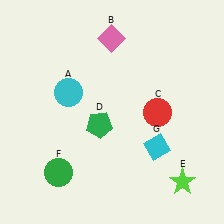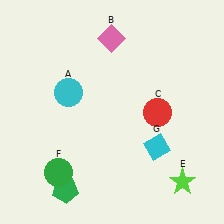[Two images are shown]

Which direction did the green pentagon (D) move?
The green pentagon (D) moved down.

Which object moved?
The green pentagon (D) moved down.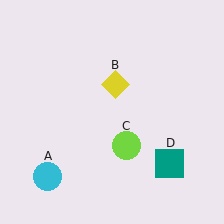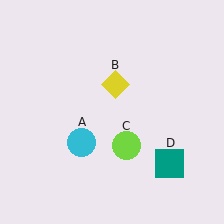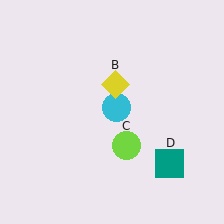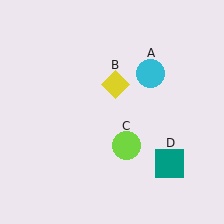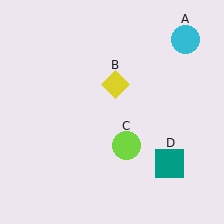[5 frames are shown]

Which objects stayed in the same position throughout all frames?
Yellow diamond (object B) and lime circle (object C) and teal square (object D) remained stationary.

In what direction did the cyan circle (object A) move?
The cyan circle (object A) moved up and to the right.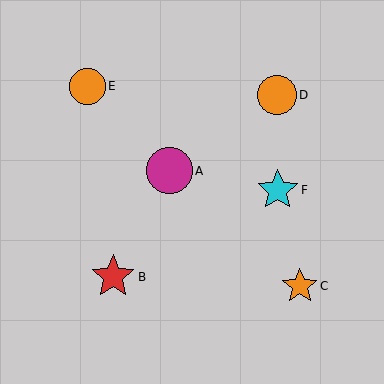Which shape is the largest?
The magenta circle (labeled A) is the largest.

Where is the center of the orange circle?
The center of the orange circle is at (277, 95).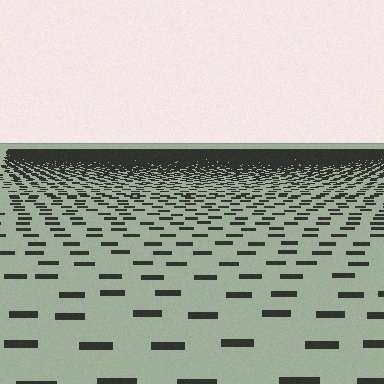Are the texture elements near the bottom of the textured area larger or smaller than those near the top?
Larger. Near the bottom, elements are closer to the viewer and appear at a bigger on-screen size.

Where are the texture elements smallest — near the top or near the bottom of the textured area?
Near the top.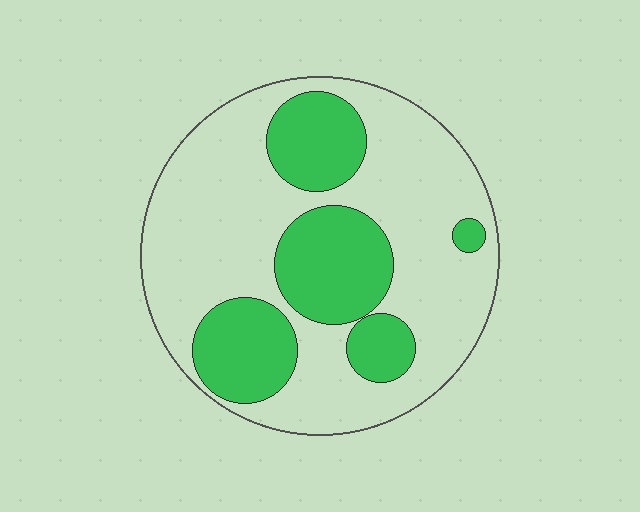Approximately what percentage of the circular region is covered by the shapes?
Approximately 30%.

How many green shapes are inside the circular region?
5.